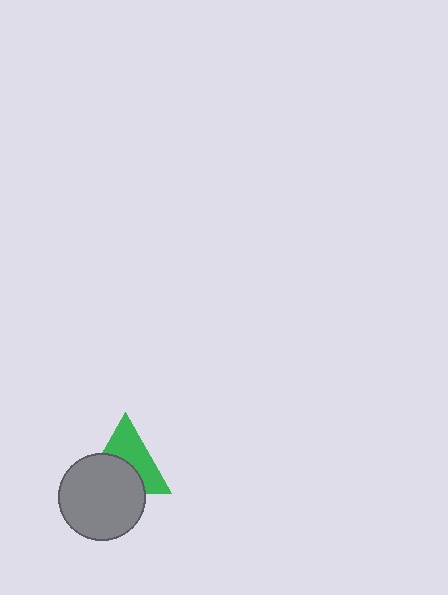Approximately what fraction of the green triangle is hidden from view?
Roughly 48% of the green triangle is hidden behind the gray circle.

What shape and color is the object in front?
The object in front is a gray circle.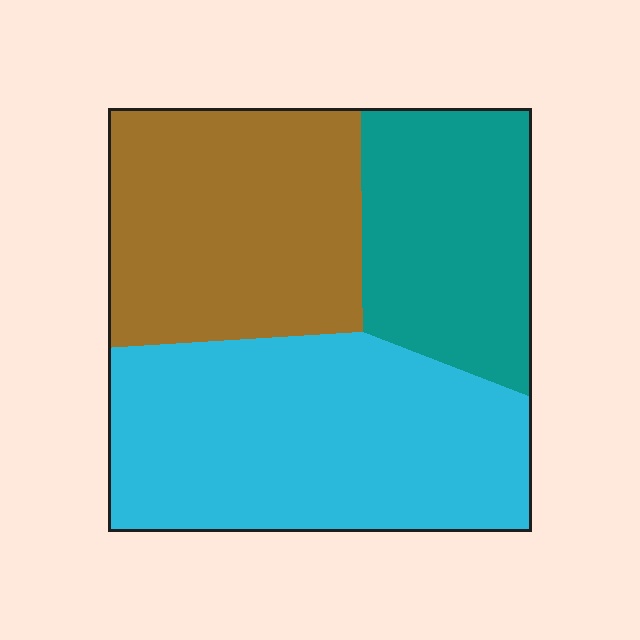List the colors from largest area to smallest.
From largest to smallest: cyan, brown, teal.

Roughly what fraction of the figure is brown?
Brown covers around 35% of the figure.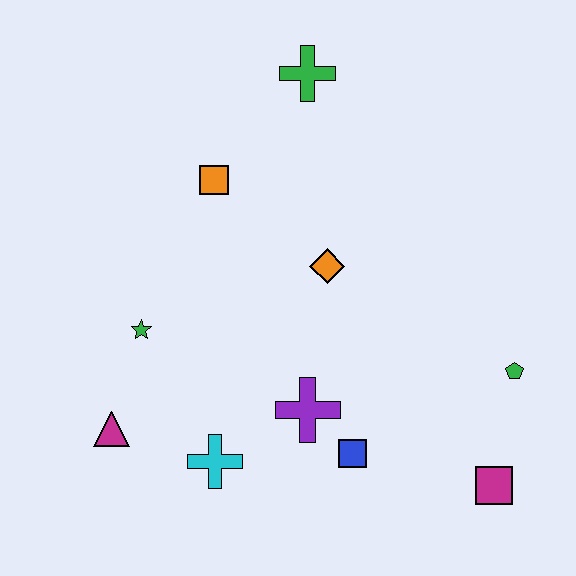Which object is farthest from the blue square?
The green cross is farthest from the blue square.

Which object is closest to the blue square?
The purple cross is closest to the blue square.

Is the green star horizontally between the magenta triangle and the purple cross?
Yes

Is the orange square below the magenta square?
No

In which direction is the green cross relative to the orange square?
The green cross is above the orange square.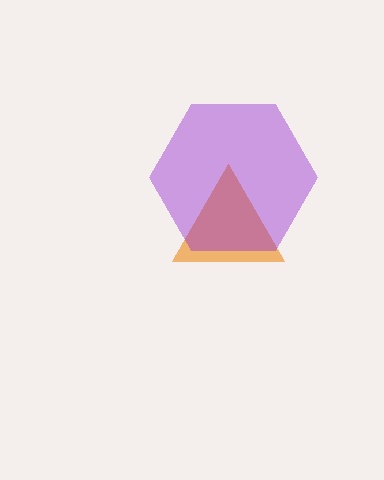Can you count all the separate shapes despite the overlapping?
Yes, there are 2 separate shapes.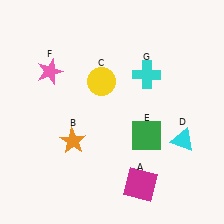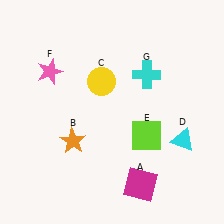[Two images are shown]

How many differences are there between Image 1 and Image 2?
There is 1 difference between the two images.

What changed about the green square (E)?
In Image 1, E is green. In Image 2, it changed to lime.